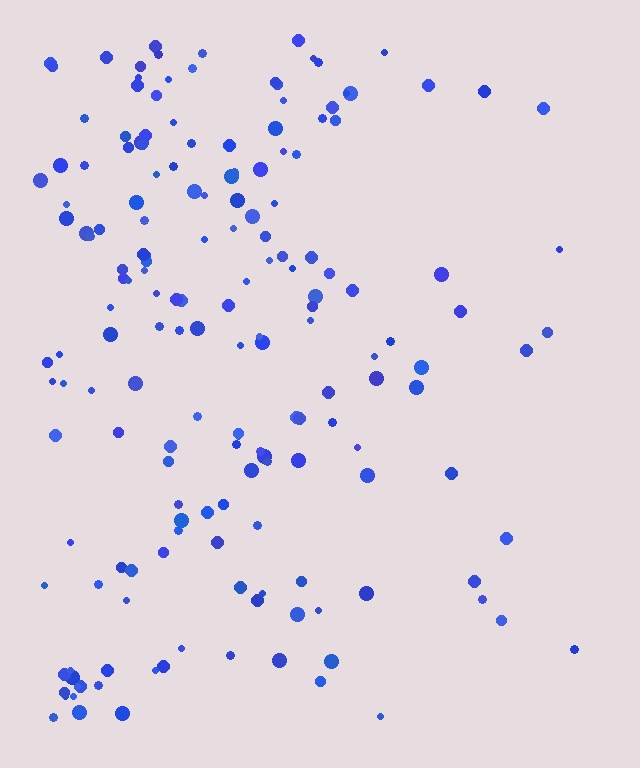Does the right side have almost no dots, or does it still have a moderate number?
Still a moderate number, just noticeably fewer than the left.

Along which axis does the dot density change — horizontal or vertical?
Horizontal.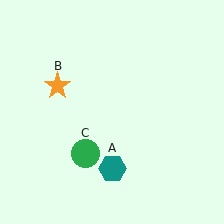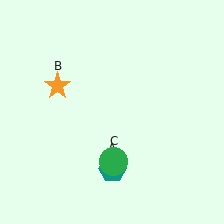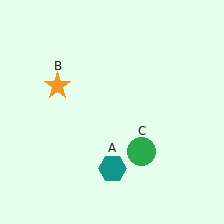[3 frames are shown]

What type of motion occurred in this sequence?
The green circle (object C) rotated counterclockwise around the center of the scene.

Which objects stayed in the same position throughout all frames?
Teal hexagon (object A) and orange star (object B) remained stationary.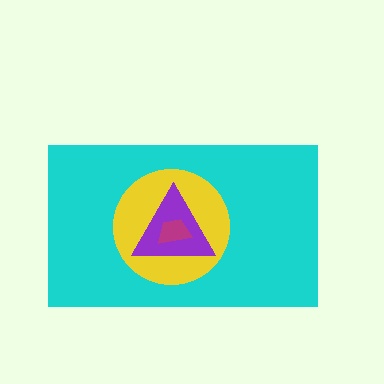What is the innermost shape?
The magenta trapezoid.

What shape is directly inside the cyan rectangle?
The yellow circle.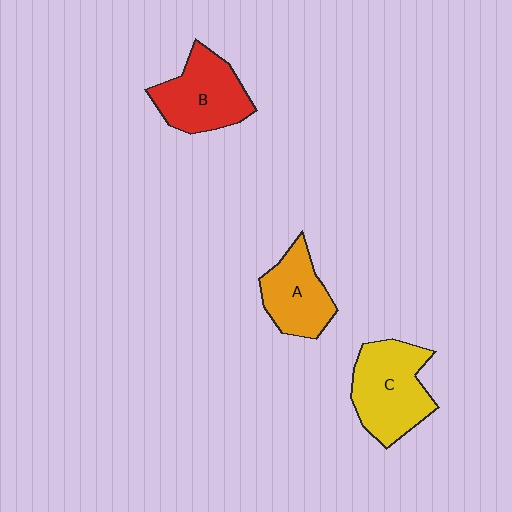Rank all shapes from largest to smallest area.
From largest to smallest: C (yellow), B (red), A (orange).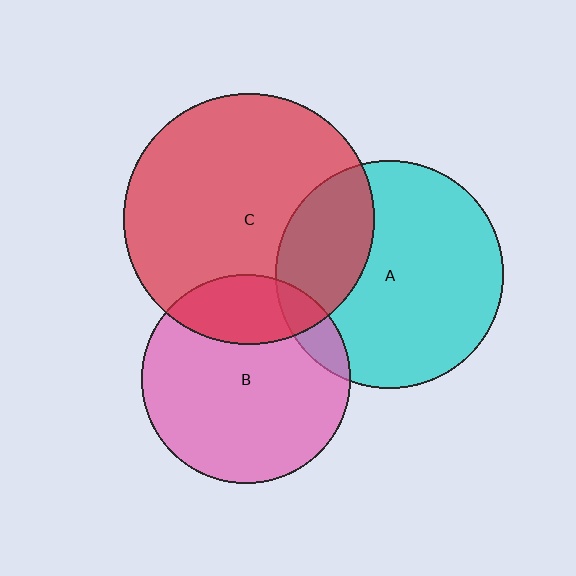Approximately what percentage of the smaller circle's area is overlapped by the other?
Approximately 25%.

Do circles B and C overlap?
Yes.